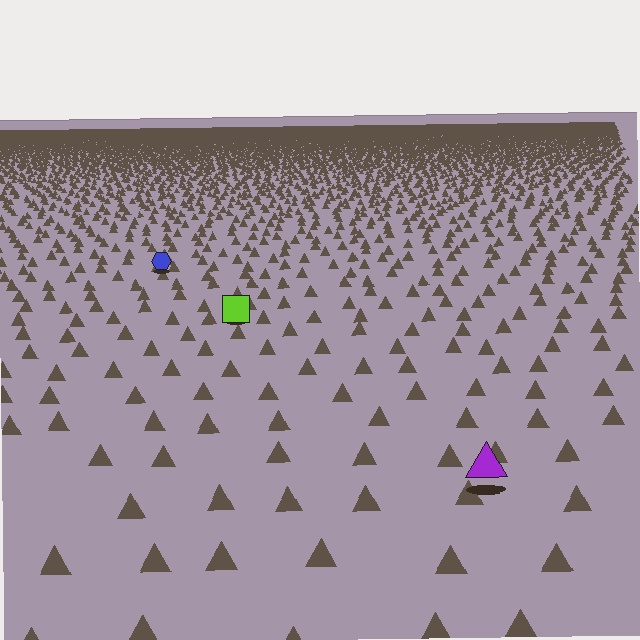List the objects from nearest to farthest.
From nearest to farthest: the purple triangle, the lime square, the blue hexagon.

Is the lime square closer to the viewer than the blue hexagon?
Yes. The lime square is closer — you can tell from the texture gradient: the ground texture is coarser near it.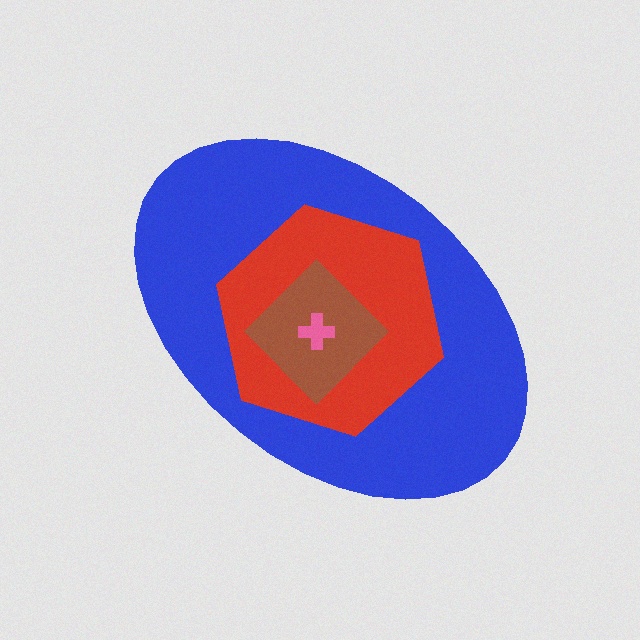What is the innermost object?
The pink cross.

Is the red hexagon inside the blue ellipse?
Yes.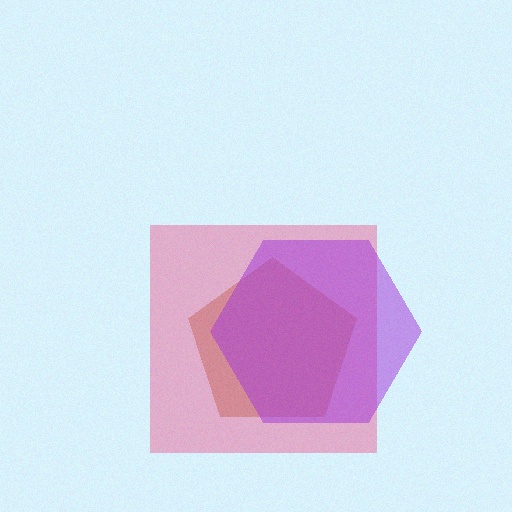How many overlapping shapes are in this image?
There are 3 overlapping shapes in the image.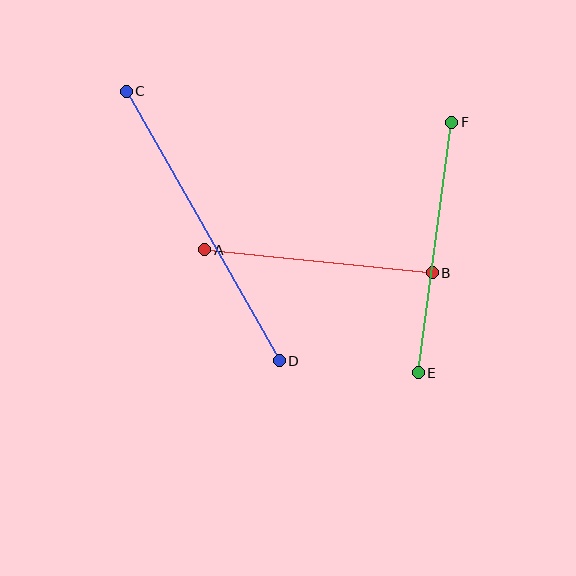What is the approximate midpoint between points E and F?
The midpoint is at approximately (435, 247) pixels.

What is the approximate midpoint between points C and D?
The midpoint is at approximately (203, 226) pixels.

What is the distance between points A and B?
The distance is approximately 228 pixels.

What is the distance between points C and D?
The distance is approximately 310 pixels.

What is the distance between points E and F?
The distance is approximately 253 pixels.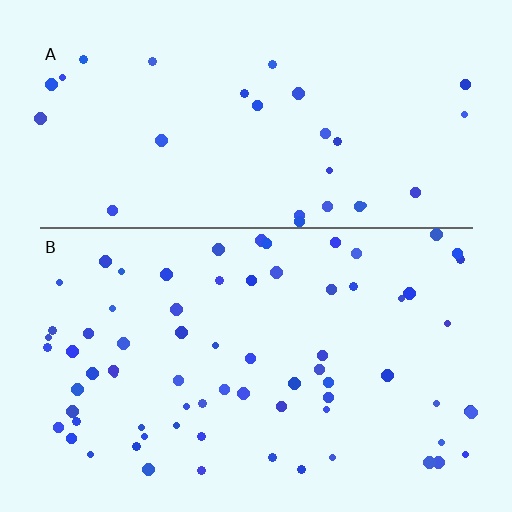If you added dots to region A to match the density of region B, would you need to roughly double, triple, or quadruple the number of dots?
Approximately double.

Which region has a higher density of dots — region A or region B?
B (the bottom).